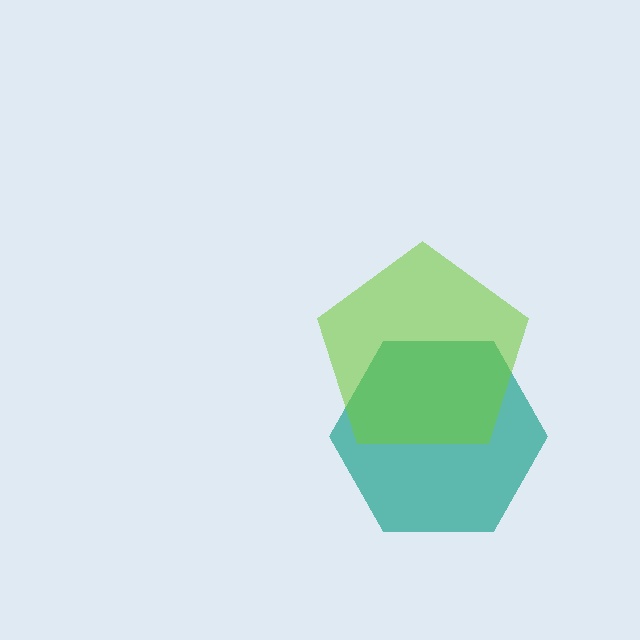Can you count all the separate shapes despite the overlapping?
Yes, there are 2 separate shapes.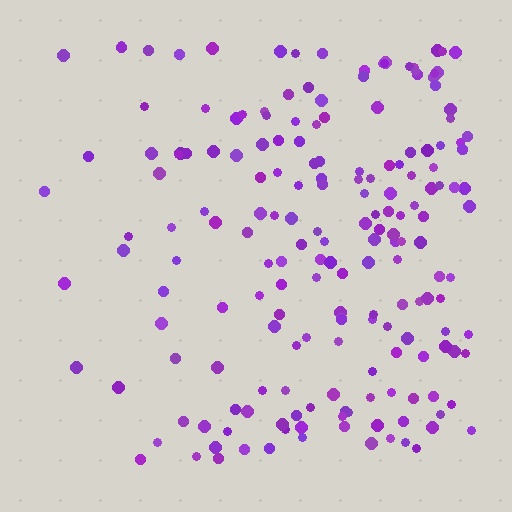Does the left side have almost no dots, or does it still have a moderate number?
Still a moderate number, just noticeably fewer than the right.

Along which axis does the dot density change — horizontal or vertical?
Horizontal.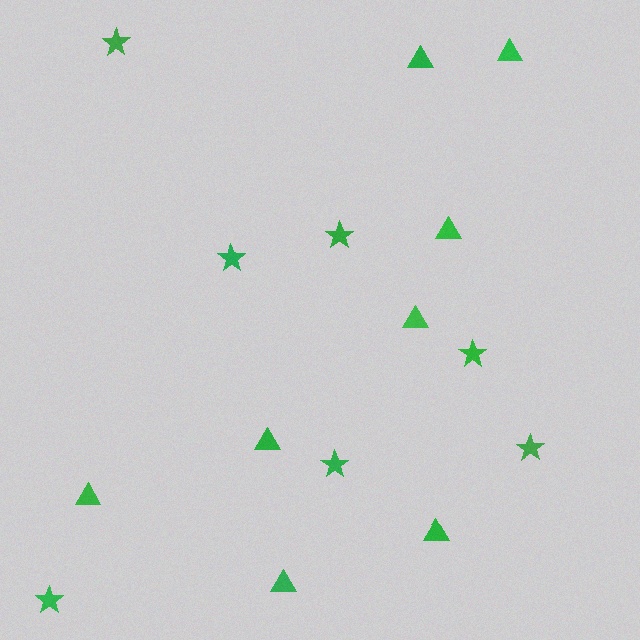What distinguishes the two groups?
There are 2 groups: one group of triangles (8) and one group of stars (7).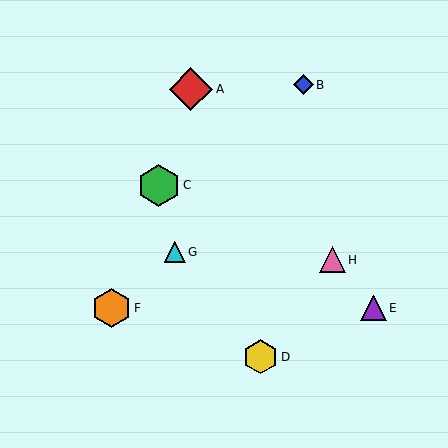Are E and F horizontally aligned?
Yes, both are at y≈308.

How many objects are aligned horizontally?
2 objects (E, F) are aligned horizontally.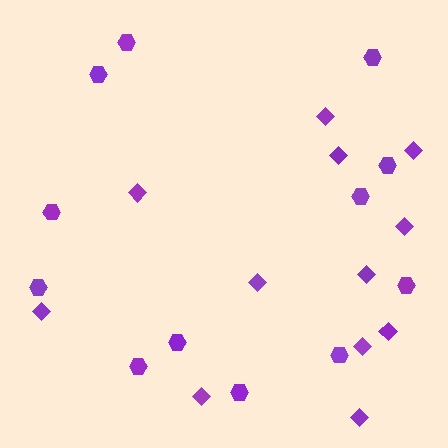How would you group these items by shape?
There are 2 groups: one group of hexagons (12) and one group of diamonds (12).